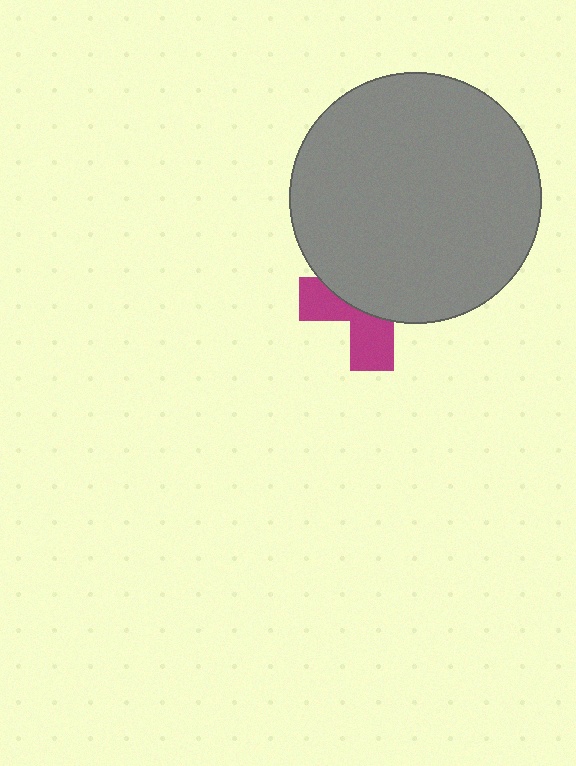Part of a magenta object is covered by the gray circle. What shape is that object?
It is a cross.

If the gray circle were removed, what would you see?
You would see the complete magenta cross.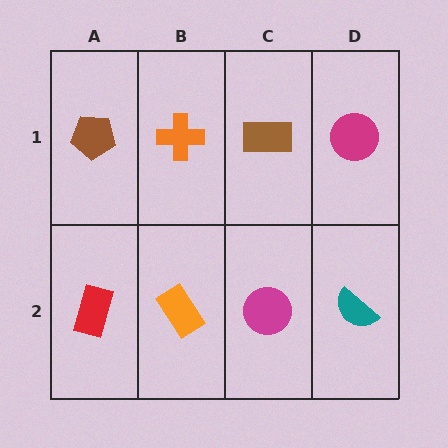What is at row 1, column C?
A brown rectangle.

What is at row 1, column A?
A brown pentagon.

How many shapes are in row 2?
4 shapes.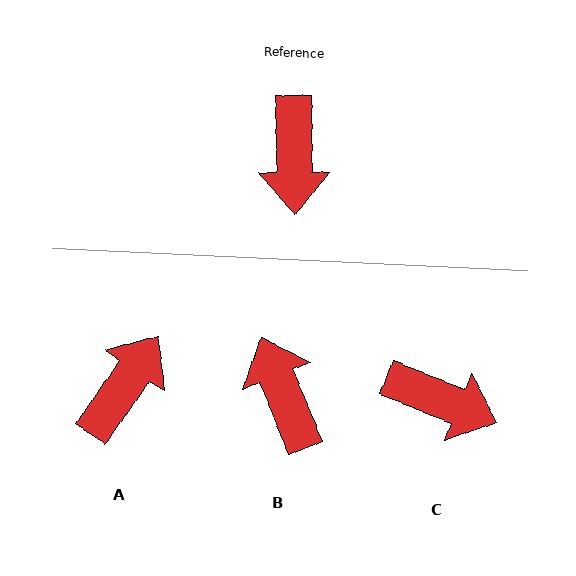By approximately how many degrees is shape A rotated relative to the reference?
Approximately 145 degrees counter-clockwise.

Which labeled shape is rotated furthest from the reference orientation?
B, about 159 degrees away.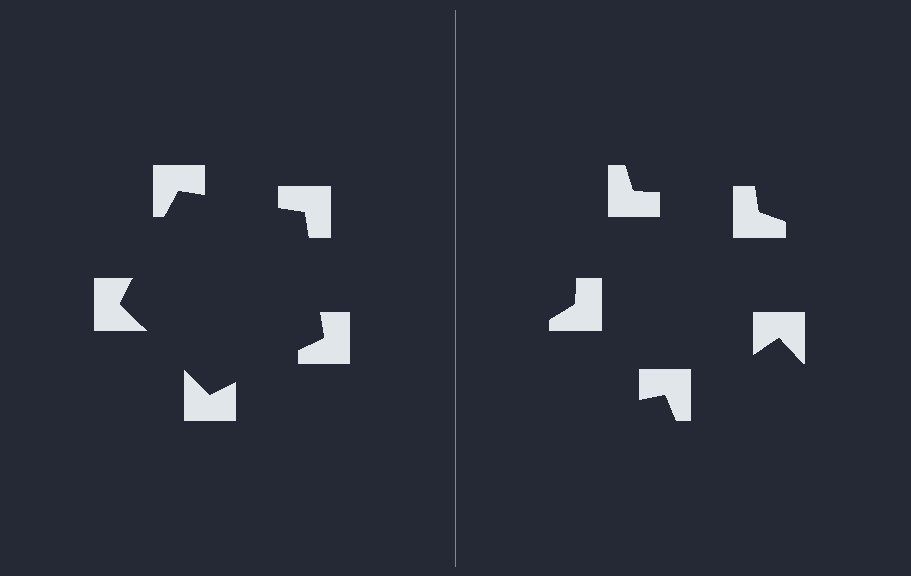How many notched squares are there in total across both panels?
10 — 5 on each side.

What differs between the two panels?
The notched squares are positioned identically on both sides; only the wedge orientations differ. On the left they align to a pentagon; on the right they are misaligned.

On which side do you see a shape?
An illusory pentagon appears on the left side. On the right side the wedge cuts are rotated, so no coherent shape forms.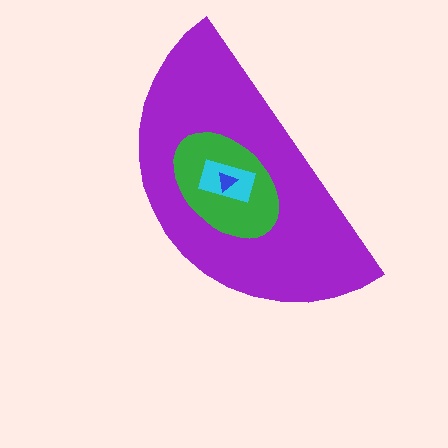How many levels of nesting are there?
4.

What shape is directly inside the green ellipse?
The cyan rectangle.